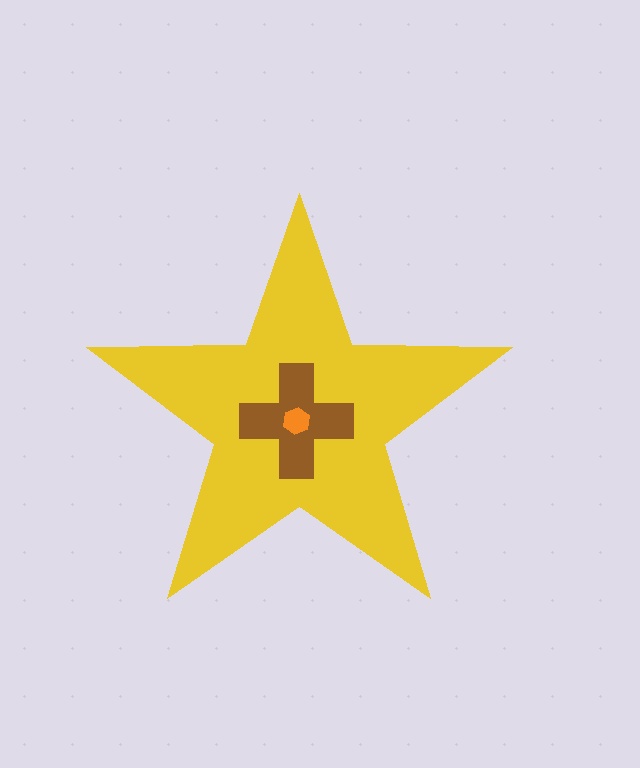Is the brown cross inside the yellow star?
Yes.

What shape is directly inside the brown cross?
The orange hexagon.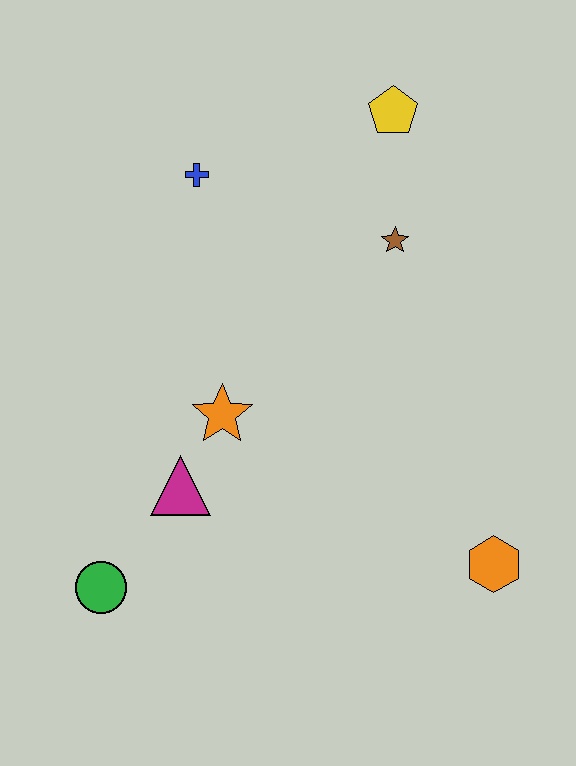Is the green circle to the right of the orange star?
No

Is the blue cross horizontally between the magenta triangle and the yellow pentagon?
Yes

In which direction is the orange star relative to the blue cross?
The orange star is below the blue cross.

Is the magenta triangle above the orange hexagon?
Yes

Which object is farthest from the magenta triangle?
The yellow pentagon is farthest from the magenta triangle.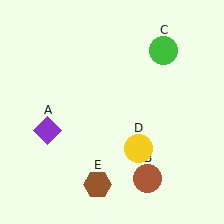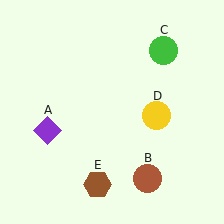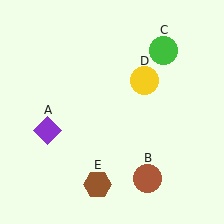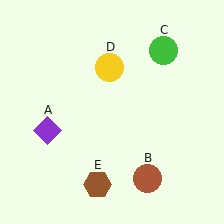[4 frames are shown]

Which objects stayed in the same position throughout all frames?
Purple diamond (object A) and brown circle (object B) and green circle (object C) and brown hexagon (object E) remained stationary.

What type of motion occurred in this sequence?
The yellow circle (object D) rotated counterclockwise around the center of the scene.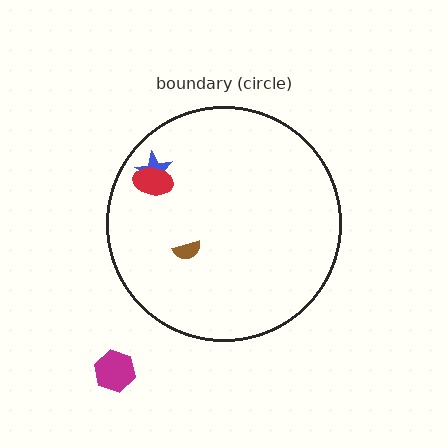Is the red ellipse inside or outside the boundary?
Inside.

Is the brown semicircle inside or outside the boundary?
Inside.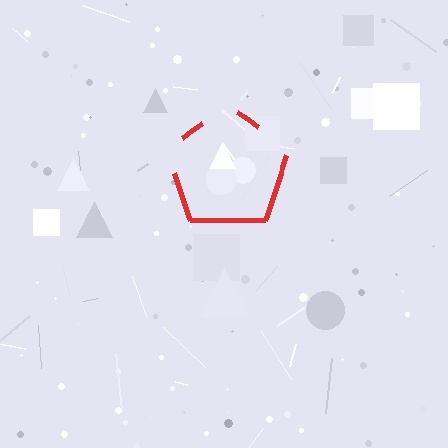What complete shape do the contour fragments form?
The contour fragments form a pentagon.